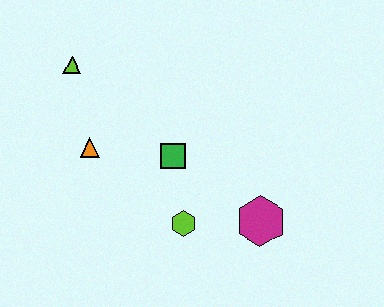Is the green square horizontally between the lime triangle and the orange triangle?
No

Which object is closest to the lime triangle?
The orange triangle is closest to the lime triangle.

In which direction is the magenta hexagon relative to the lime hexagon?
The magenta hexagon is to the right of the lime hexagon.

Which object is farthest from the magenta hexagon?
The lime triangle is farthest from the magenta hexagon.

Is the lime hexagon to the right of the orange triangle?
Yes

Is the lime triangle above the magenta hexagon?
Yes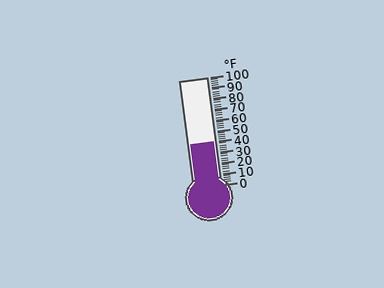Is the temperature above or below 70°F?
The temperature is below 70°F.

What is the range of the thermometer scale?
The thermometer scale ranges from 0°F to 100°F.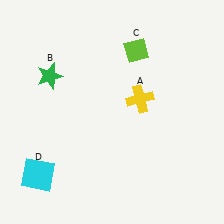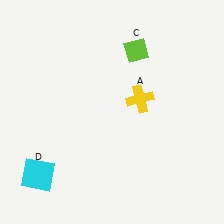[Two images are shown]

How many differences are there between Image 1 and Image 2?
There is 1 difference between the two images.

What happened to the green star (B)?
The green star (B) was removed in Image 2. It was in the top-left area of Image 1.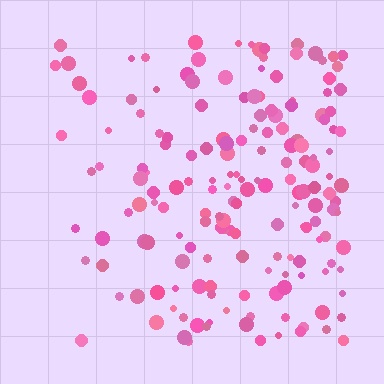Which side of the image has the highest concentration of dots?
The right.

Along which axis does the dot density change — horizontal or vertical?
Horizontal.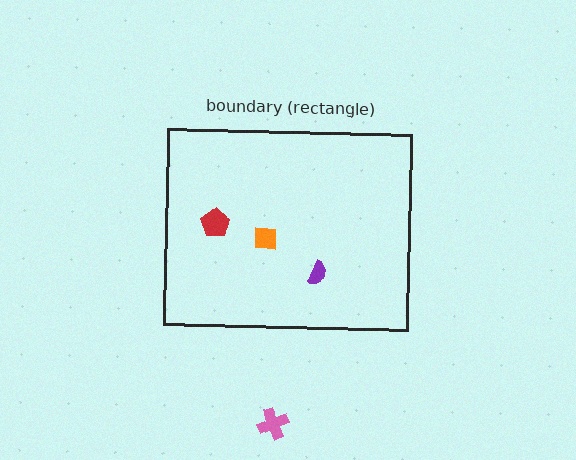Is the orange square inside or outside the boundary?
Inside.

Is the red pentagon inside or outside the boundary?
Inside.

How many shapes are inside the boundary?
3 inside, 1 outside.